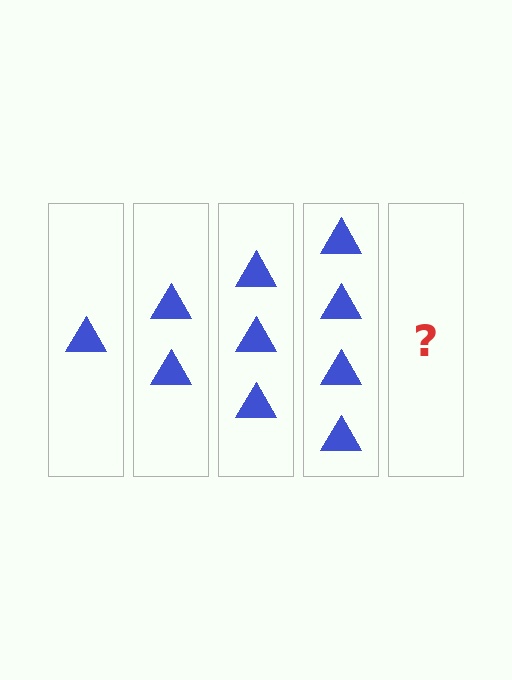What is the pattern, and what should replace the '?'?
The pattern is that each step adds one more triangle. The '?' should be 5 triangles.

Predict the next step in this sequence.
The next step is 5 triangles.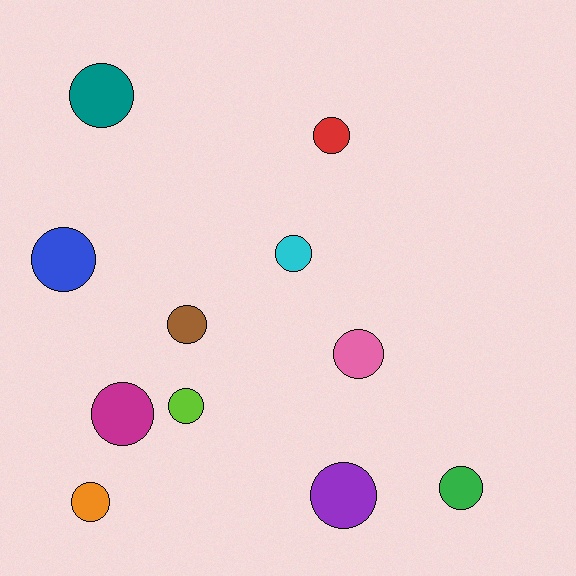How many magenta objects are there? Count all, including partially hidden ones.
There is 1 magenta object.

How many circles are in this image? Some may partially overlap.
There are 11 circles.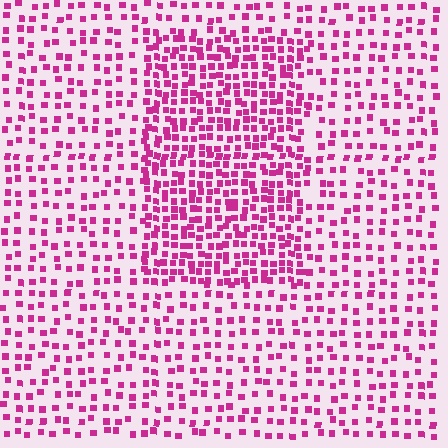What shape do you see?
I see a rectangle.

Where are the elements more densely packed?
The elements are more densely packed inside the rectangle boundary.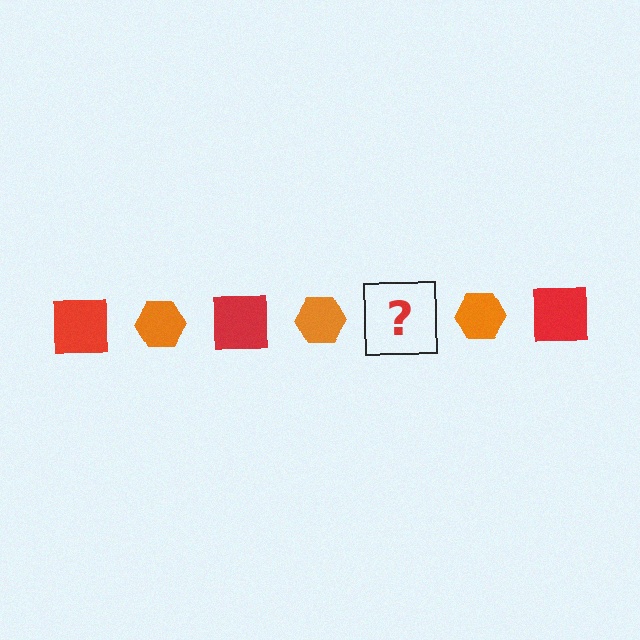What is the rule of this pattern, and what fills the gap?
The rule is that the pattern alternates between red square and orange hexagon. The gap should be filled with a red square.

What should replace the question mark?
The question mark should be replaced with a red square.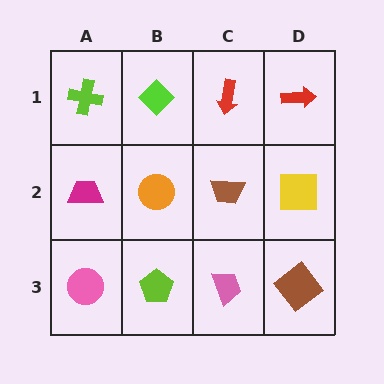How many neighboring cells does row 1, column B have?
3.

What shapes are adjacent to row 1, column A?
A magenta trapezoid (row 2, column A), a lime diamond (row 1, column B).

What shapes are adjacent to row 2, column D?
A red arrow (row 1, column D), a brown diamond (row 3, column D), a brown trapezoid (row 2, column C).